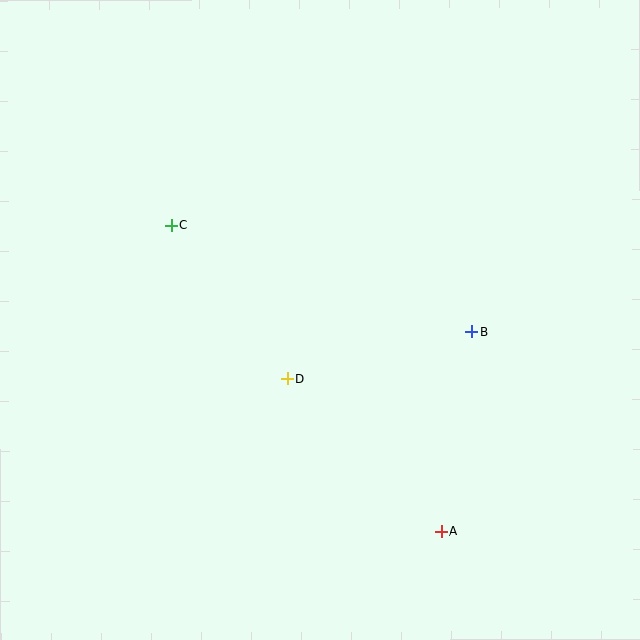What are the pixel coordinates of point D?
Point D is at (288, 379).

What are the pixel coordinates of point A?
Point A is at (441, 531).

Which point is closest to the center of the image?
Point D at (288, 379) is closest to the center.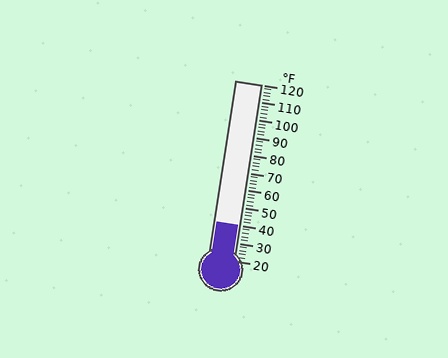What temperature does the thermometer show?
The thermometer shows approximately 40°F.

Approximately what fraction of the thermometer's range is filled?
The thermometer is filled to approximately 20% of its range.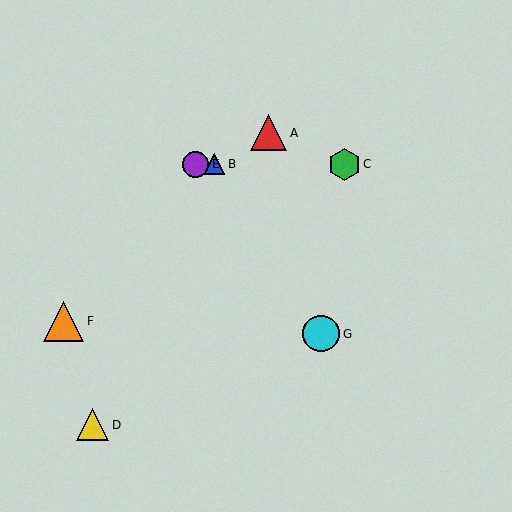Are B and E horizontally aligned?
Yes, both are at y≈164.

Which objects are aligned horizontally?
Objects B, C, E are aligned horizontally.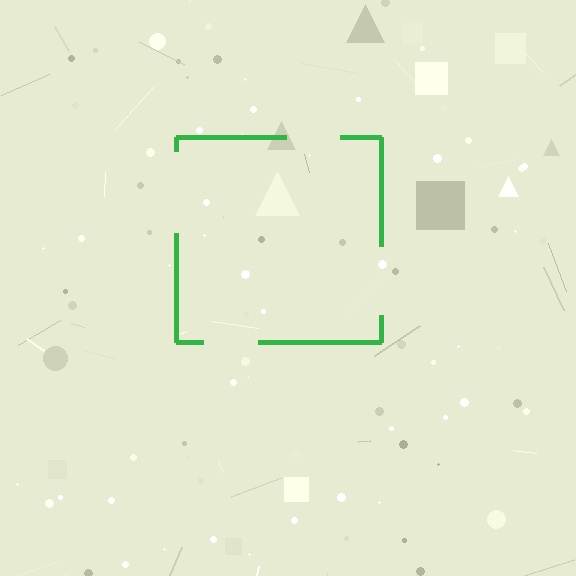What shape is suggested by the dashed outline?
The dashed outline suggests a square.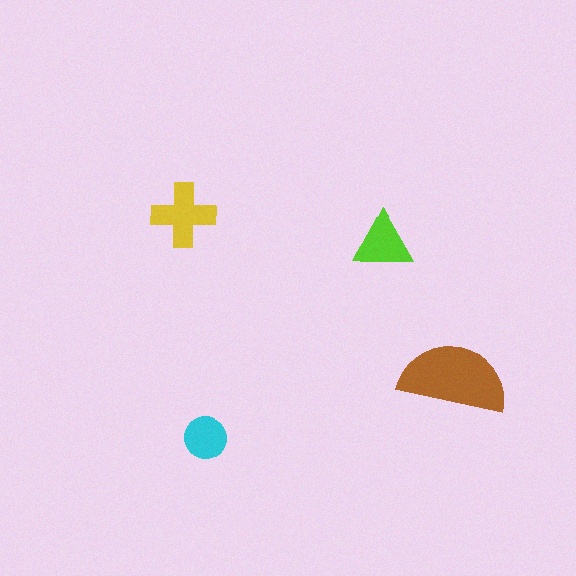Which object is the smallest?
The cyan circle.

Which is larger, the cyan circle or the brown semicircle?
The brown semicircle.